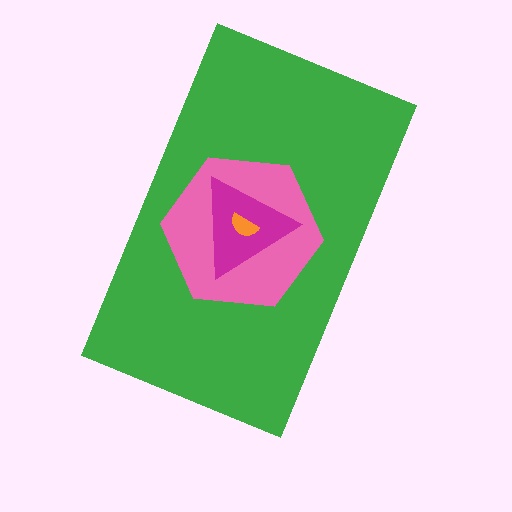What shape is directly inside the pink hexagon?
The magenta triangle.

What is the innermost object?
The orange semicircle.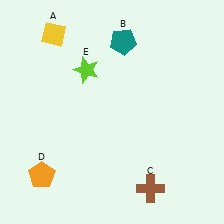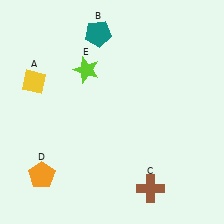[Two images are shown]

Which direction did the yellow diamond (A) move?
The yellow diamond (A) moved down.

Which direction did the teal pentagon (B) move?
The teal pentagon (B) moved left.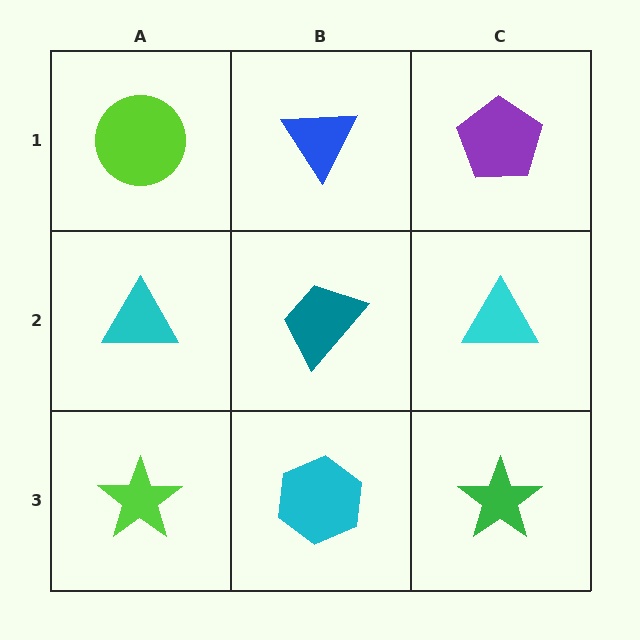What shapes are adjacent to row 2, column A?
A lime circle (row 1, column A), a lime star (row 3, column A), a teal trapezoid (row 2, column B).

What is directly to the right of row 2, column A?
A teal trapezoid.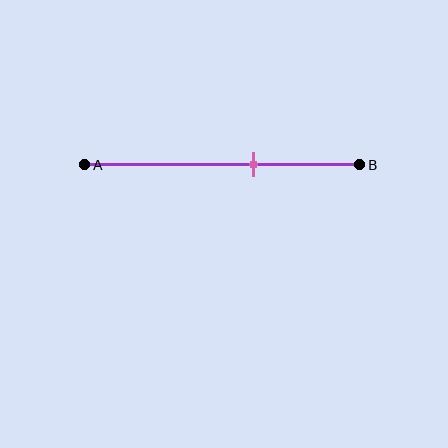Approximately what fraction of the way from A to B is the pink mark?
The pink mark is approximately 60% of the way from A to B.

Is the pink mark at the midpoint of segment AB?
No, the mark is at about 60% from A, not at the 50% midpoint.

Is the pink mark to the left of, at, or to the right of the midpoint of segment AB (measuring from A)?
The pink mark is to the right of the midpoint of segment AB.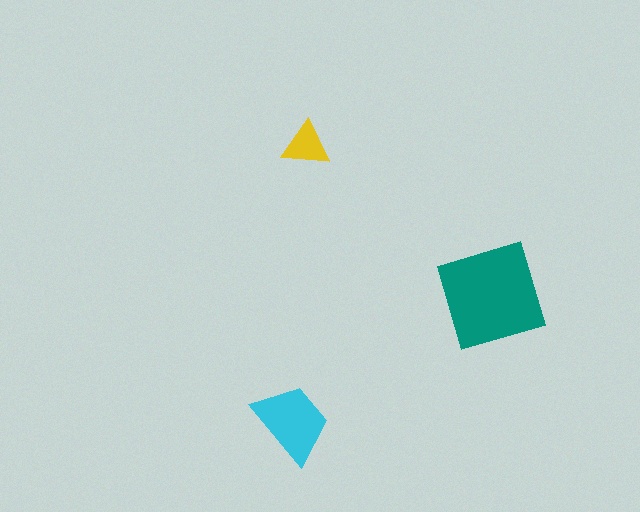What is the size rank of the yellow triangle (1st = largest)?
3rd.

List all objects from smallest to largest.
The yellow triangle, the cyan trapezoid, the teal diamond.